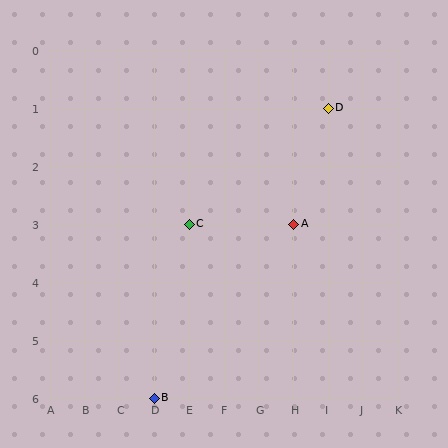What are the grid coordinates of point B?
Point B is at grid coordinates (D, 6).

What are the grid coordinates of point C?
Point C is at grid coordinates (E, 3).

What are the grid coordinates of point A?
Point A is at grid coordinates (H, 3).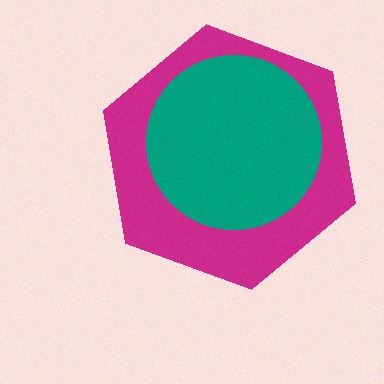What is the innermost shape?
The teal circle.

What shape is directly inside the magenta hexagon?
The teal circle.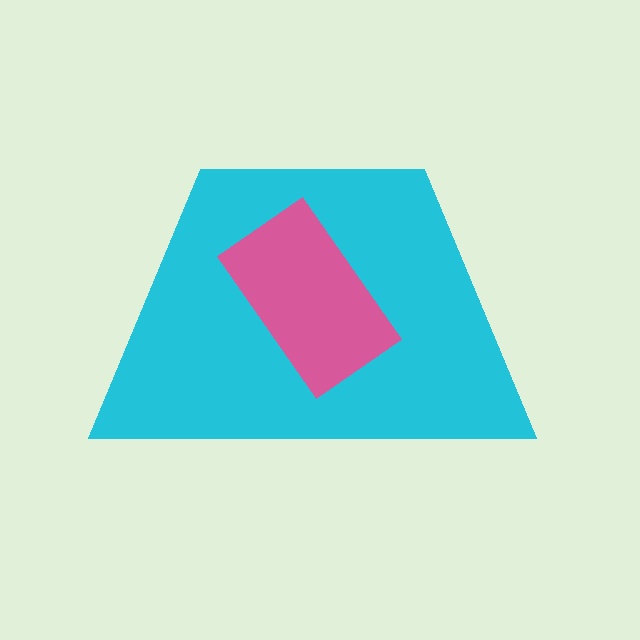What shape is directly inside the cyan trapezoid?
The pink rectangle.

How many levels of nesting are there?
2.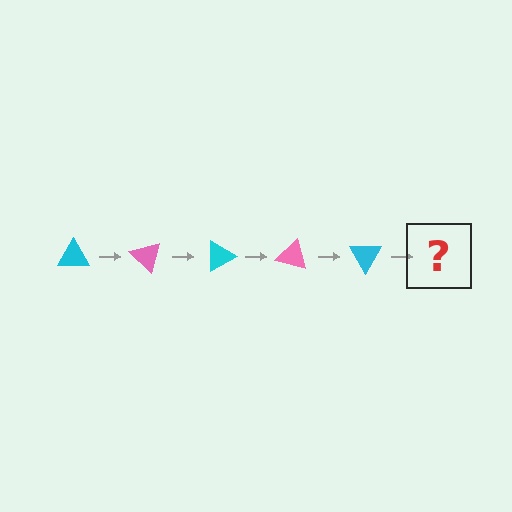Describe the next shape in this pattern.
It should be a pink triangle, rotated 225 degrees from the start.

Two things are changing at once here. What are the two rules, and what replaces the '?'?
The two rules are that it rotates 45 degrees each step and the color cycles through cyan and pink. The '?' should be a pink triangle, rotated 225 degrees from the start.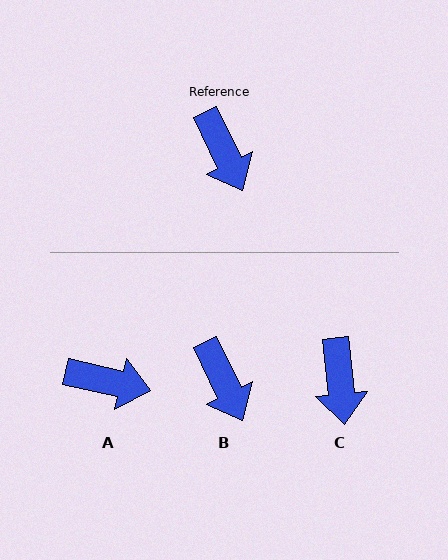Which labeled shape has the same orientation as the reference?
B.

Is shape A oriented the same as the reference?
No, it is off by about 51 degrees.